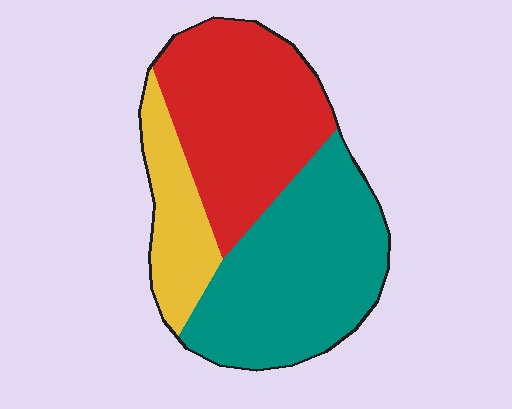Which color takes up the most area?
Teal, at roughly 45%.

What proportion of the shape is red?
Red takes up about two fifths (2/5) of the shape.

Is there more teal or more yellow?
Teal.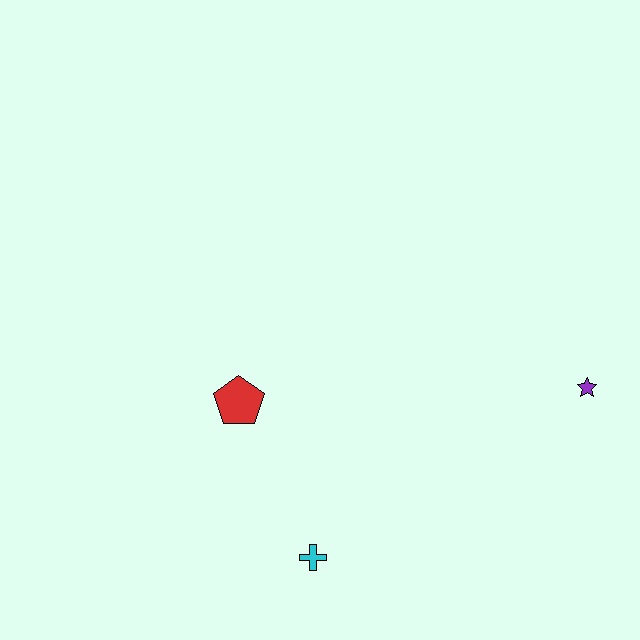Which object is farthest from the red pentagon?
The purple star is farthest from the red pentagon.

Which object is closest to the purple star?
The cyan cross is closest to the purple star.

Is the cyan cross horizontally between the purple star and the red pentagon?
Yes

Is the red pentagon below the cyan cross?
No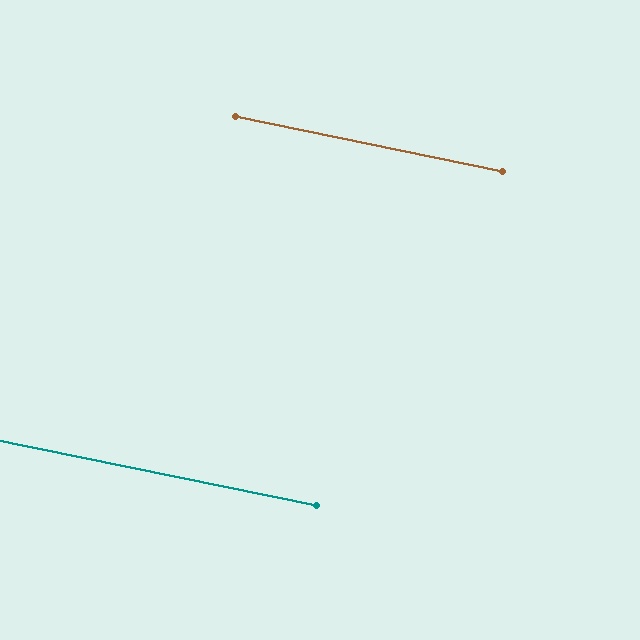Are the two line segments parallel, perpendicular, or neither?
Parallel — their directions differ by only 0.2°.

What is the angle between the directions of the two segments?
Approximately 0 degrees.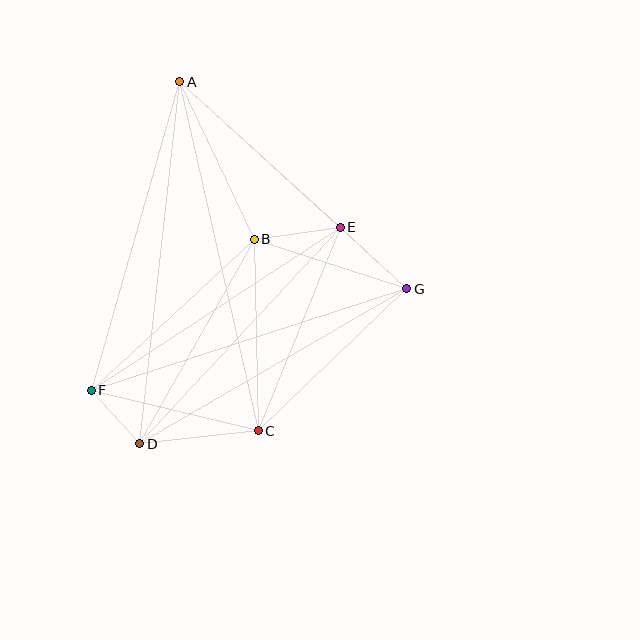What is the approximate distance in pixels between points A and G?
The distance between A and G is approximately 307 pixels.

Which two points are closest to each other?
Points D and F are closest to each other.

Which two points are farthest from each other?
Points A and D are farthest from each other.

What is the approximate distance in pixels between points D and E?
The distance between D and E is approximately 295 pixels.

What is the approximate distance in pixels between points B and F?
The distance between B and F is approximately 222 pixels.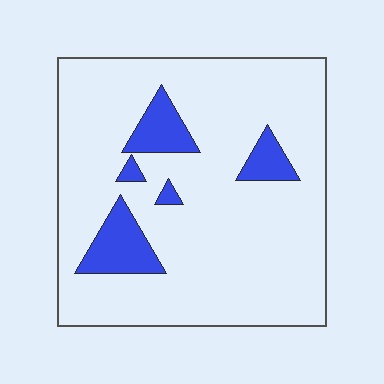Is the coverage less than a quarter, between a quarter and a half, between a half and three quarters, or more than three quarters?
Less than a quarter.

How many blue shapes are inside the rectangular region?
5.